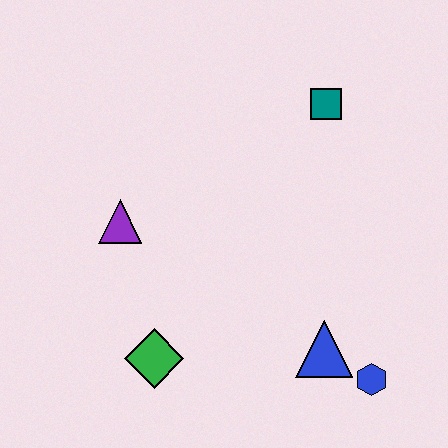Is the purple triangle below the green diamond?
No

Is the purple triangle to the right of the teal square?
No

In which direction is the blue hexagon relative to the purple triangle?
The blue hexagon is to the right of the purple triangle.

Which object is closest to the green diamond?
The purple triangle is closest to the green diamond.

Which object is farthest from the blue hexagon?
The purple triangle is farthest from the blue hexagon.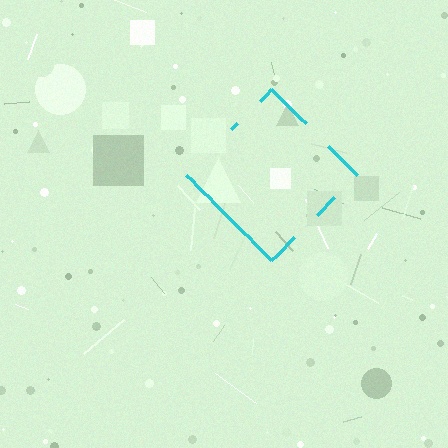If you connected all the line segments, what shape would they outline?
They would outline a diamond.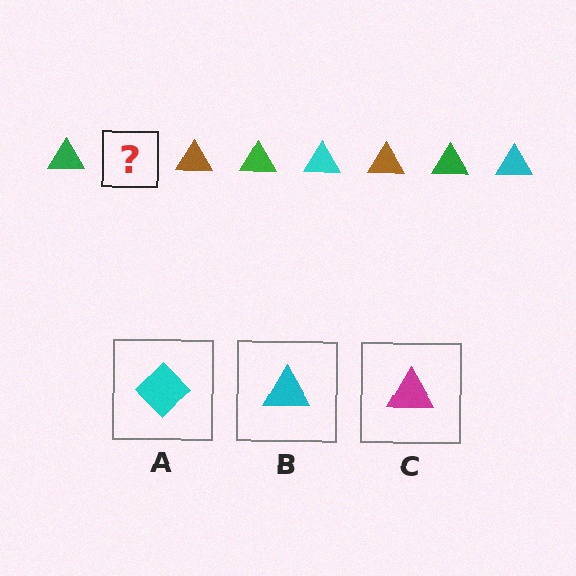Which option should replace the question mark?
Option B.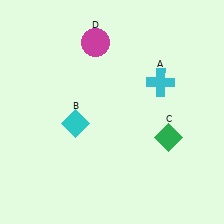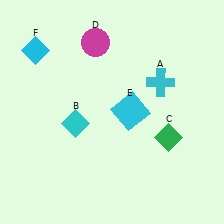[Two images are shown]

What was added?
A cyan square (E), a cyan diamond (F) were added in Image 2.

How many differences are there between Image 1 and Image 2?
There are 2 differences between the two images.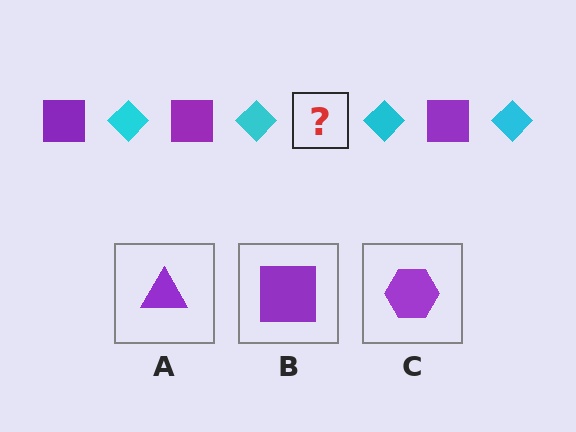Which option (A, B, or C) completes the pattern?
B.